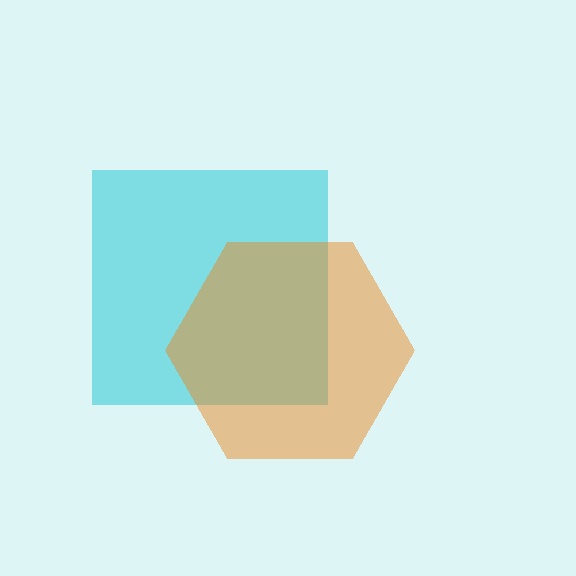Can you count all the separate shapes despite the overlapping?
Yes, there are 2 separate shapes.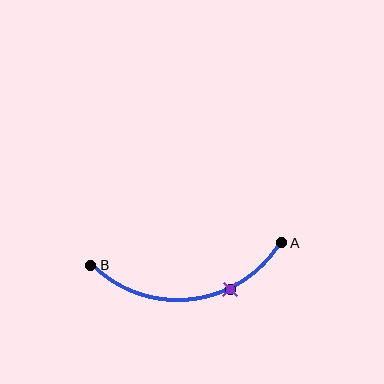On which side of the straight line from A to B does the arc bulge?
The arc bulges below the straight line connecting A and B.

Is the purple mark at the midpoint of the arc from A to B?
No. The purple mark lies on the arc but is closer to endpoint A. The arc midpoint would be at the point on the curve equidistant along the arc from both A and B.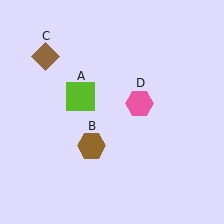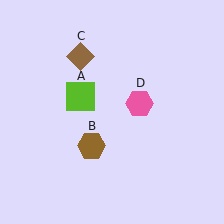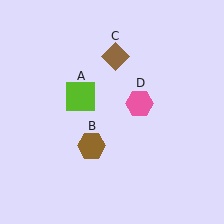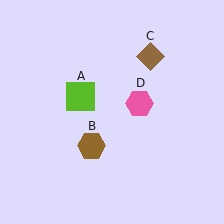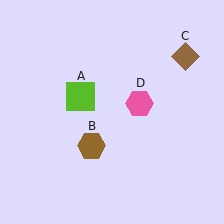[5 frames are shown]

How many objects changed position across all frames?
1 object changed position: brown diamond (object C).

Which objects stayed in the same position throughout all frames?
Lime square (object A) and brown hexagon (object B) and pink hexagon (object D) remained stationary.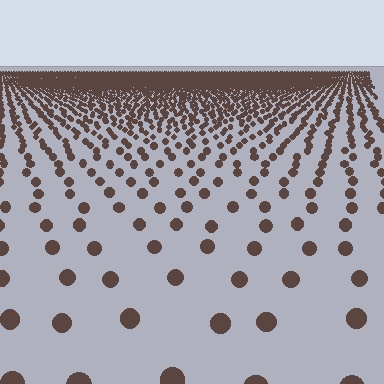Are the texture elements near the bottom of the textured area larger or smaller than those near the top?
Larger. Near the bottom, elements are closer to the viewer and appear at a bigger on-screen size.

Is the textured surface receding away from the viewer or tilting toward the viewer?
The surface is receding away from the viewer. Texture elements get smaller and denser toward the top.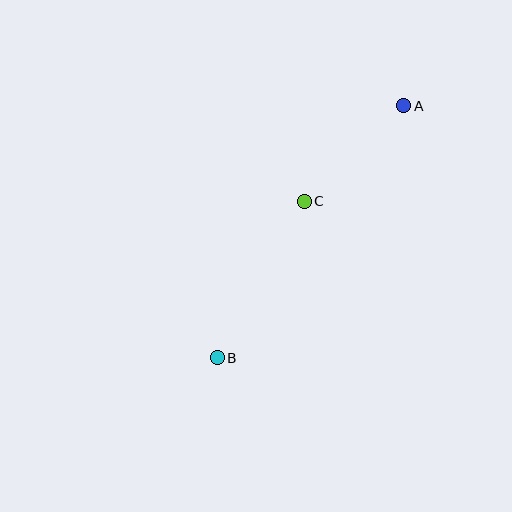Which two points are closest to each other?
Points A and C are closest to each other.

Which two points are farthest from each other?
Points A and B are farthest from each other.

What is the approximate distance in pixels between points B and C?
The distance between B and C is approximately 179 pixels.